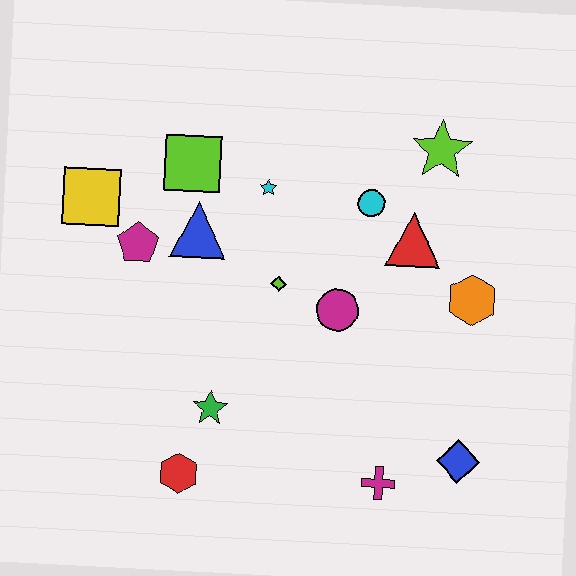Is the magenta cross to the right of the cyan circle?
Yes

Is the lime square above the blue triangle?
Yes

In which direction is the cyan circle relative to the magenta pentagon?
The cyan circle is to the right of the magenta pentagon.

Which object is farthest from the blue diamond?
The yellow square is farthest from the blue diamond.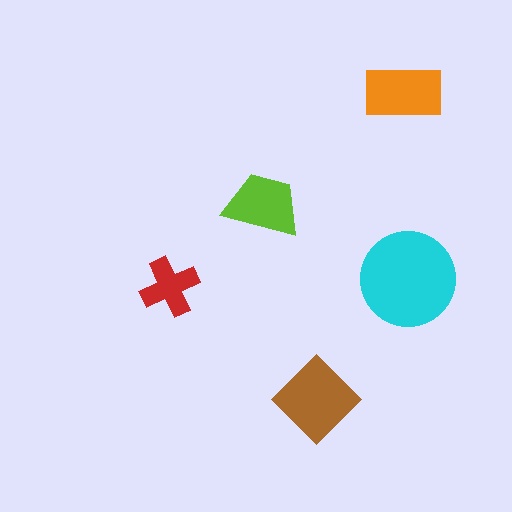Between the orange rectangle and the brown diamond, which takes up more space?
The brown diamond.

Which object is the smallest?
The red cross.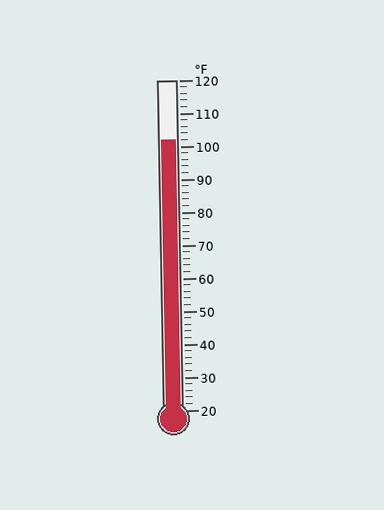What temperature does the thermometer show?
The thermometer shows approximately 102°F.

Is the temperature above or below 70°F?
The temperature is above 70°F.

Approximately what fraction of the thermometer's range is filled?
The thermometer is filled to approximately 80% of its range.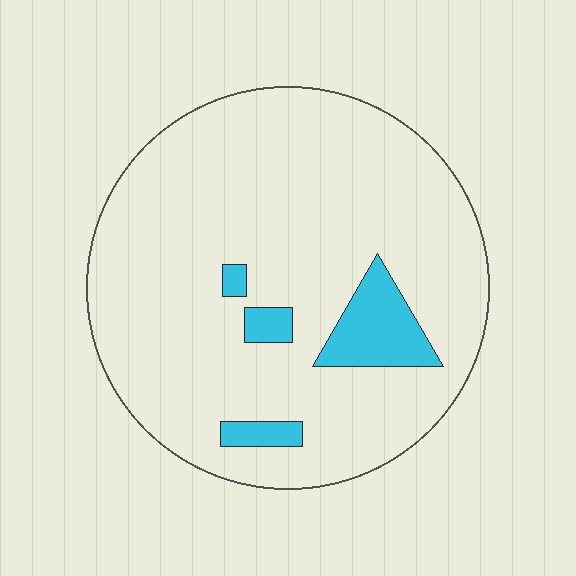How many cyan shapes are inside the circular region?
4.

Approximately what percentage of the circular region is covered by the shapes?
Approximately 10%.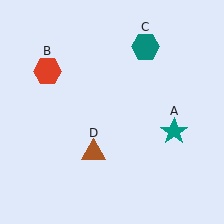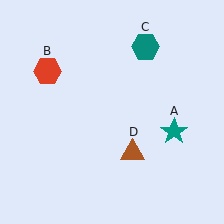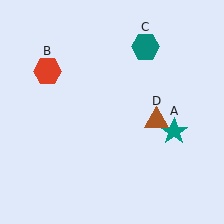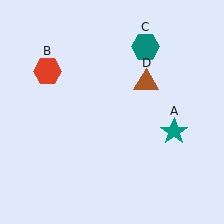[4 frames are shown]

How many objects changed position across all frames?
1 object changed position: brown triangle (object D).